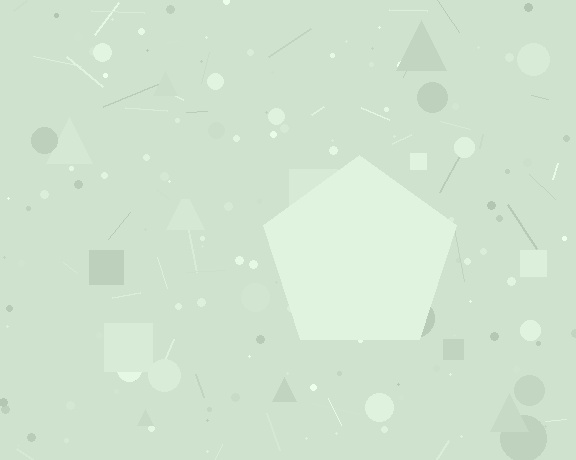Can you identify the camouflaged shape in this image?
The camouflaged shape is a pentagon.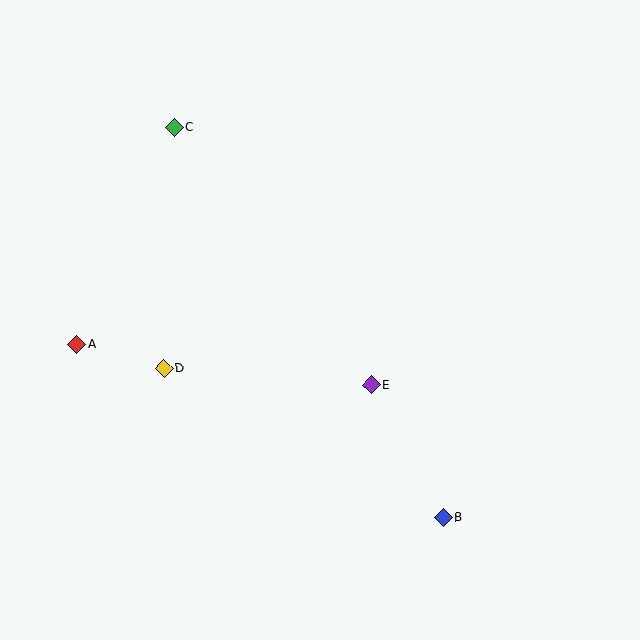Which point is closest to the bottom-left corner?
Point A is closest to the bottom-left corner.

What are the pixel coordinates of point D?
Point D is at (164, 368).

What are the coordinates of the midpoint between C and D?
The midpoint between C and D is at (169, 248).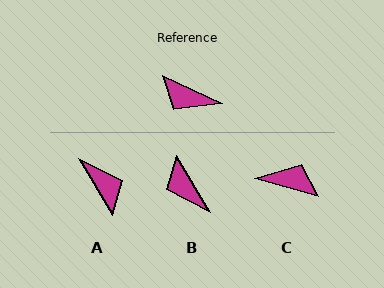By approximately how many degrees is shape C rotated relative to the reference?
Approximately 170 degrees clockwise.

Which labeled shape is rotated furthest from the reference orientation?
C, about 170 degrees away.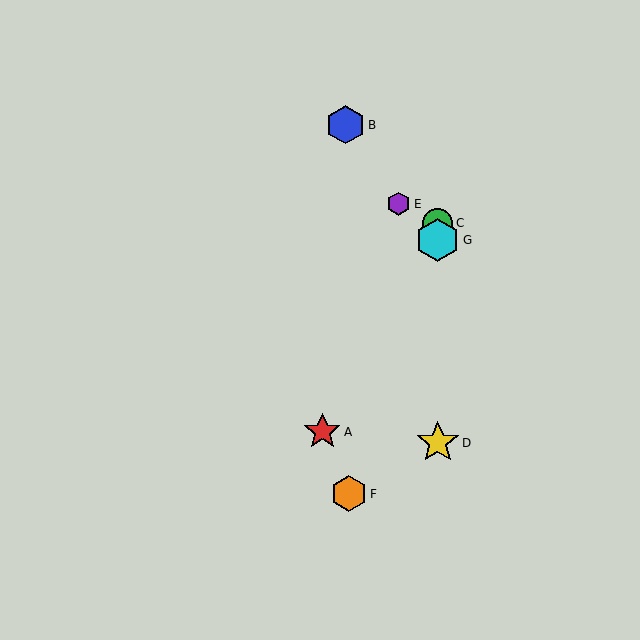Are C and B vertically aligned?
No, C is at x≈438 and B is at x≈346.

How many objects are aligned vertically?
3 objects (C, D, G) are aligned vertically.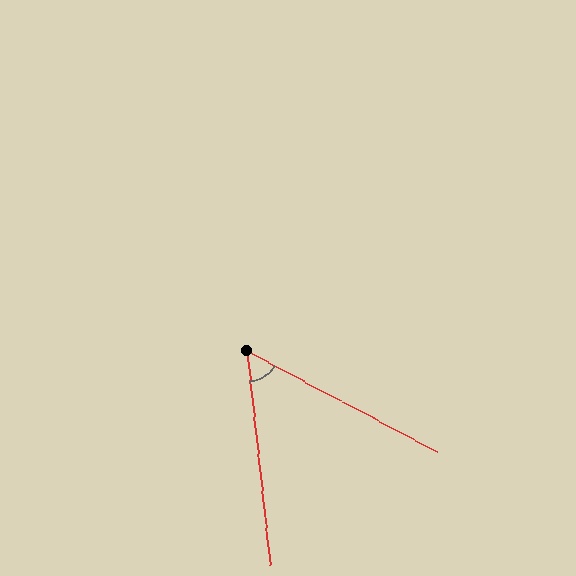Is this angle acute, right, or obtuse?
It is acute.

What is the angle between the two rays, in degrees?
Approximately 56 degrees.